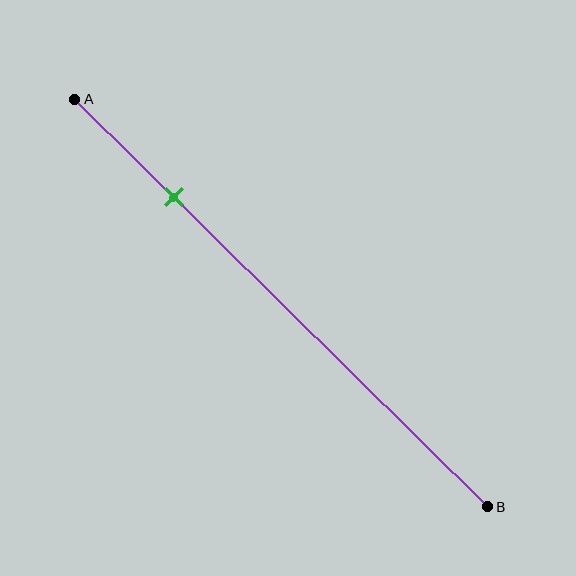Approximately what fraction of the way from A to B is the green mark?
The green mark is approximately 25% of the way from A to B.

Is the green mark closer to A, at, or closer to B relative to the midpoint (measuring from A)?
The green mark is closer to point A than the midpoint of segment AB.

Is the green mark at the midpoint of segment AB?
No, the mark is at about 25% from A, not at the 50% midpoint.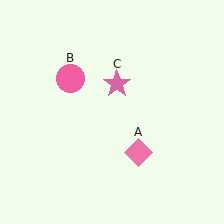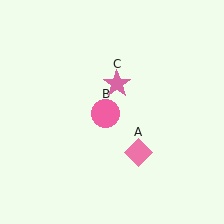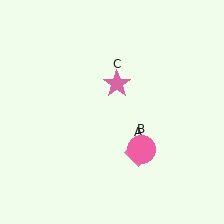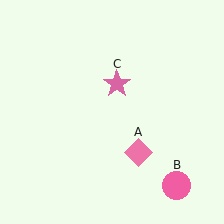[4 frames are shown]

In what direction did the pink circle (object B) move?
The pink circle (object B) moved down and to the right.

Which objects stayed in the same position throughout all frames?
Pink diamond (object A) and pink star (object C) remained stationary.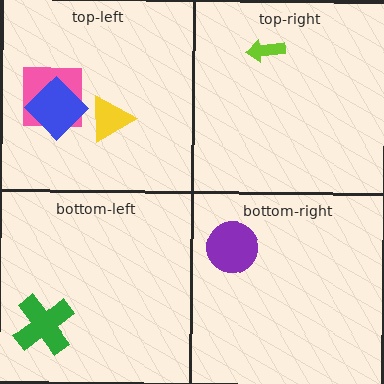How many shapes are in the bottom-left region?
1.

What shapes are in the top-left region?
The yellow triangle, the pink square, the blue diamond.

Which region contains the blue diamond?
The top-left region.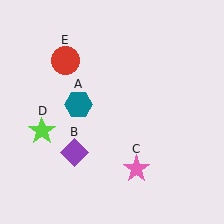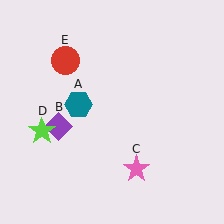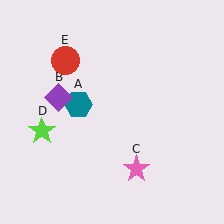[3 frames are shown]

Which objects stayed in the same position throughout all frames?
Teal hexagon (object A) and pink star (object C) and lime star (object D) and red circle (object E) remained stationary.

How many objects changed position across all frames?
1 object changed position: purple diamond (object B).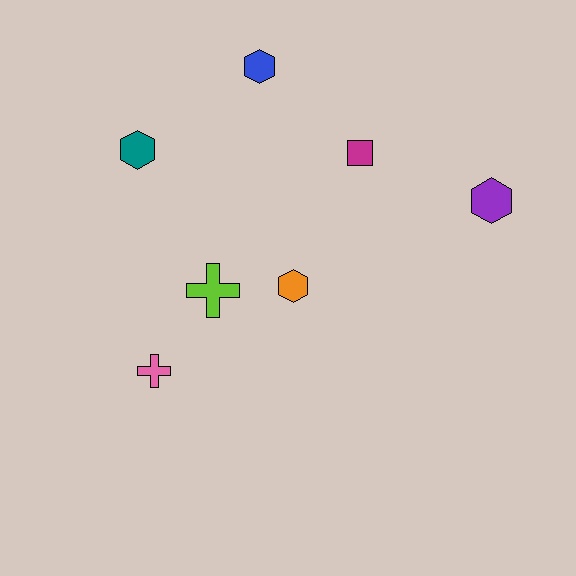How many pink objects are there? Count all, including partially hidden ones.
There is 1 pink object.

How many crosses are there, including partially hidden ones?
There are 2 crosses.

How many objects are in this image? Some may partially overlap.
There are 7 objects.